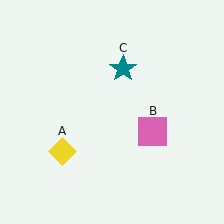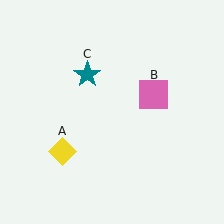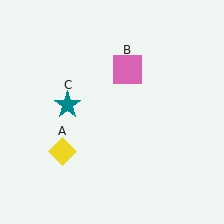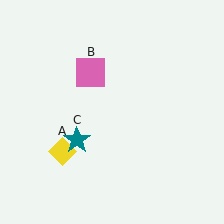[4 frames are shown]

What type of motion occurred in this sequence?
The pink square (object B), teal star (object C) rotated counterclockwise around the center of the scene.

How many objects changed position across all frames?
2 objects changed position: pink square (object B), teal star (object C).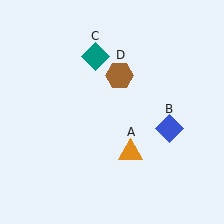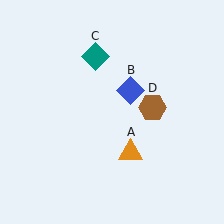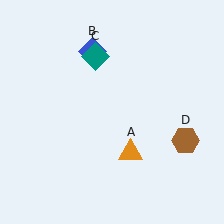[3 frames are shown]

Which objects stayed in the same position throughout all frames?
Orange triangle (object A) and teal diamond (object C) remained stationary.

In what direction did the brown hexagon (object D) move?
The brown hexagon (object D) moved down and to the right.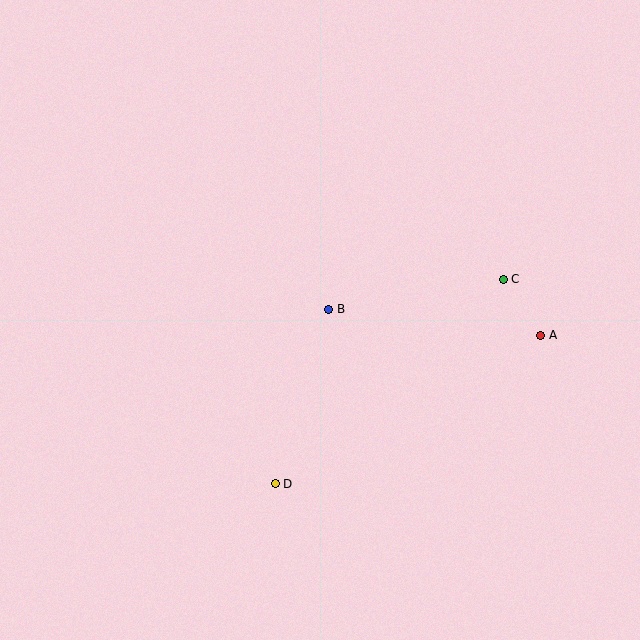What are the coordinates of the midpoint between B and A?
The midpoint between B and A is at (435, 322).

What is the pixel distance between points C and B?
The distance between C and B is 177 pixels.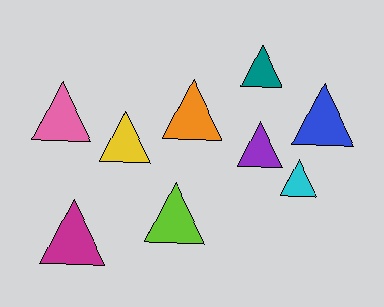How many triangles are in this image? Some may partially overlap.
There are 9 triangles.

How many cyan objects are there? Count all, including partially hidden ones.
There is 1 cyan object.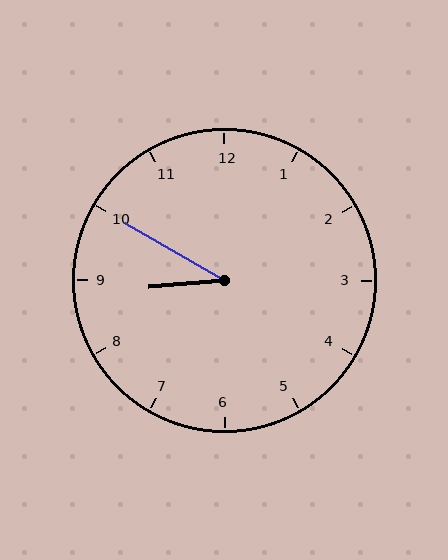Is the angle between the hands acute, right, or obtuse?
It is acute.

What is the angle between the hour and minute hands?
Approximately 35 degrees.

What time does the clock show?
8:50.